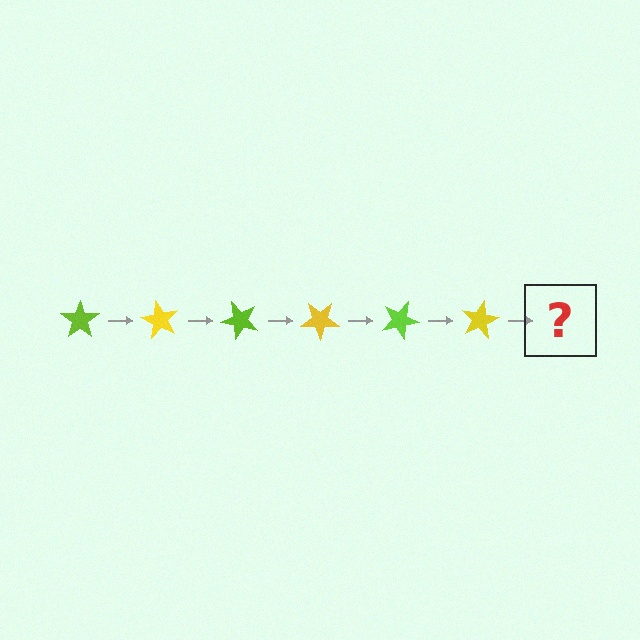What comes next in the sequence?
The next element should be a lime star, rotated 360 degrees from the start.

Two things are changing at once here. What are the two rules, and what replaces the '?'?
The two rules are that it rotates 60 degrees each step and the color cycles through lime and yellow. The '?' should be a lime star, rotated 360 degrees from the start.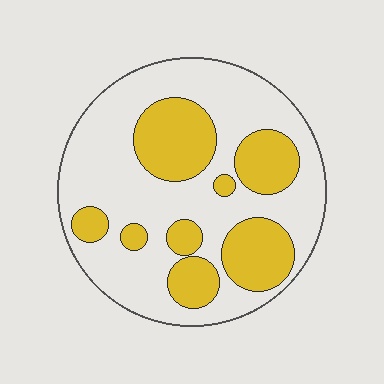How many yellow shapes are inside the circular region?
8.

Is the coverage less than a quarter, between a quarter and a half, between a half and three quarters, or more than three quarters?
Between a quarter and a half.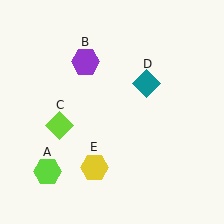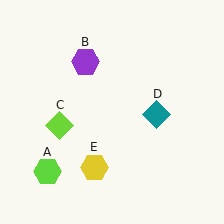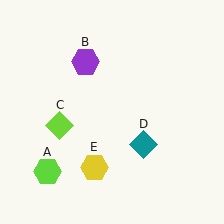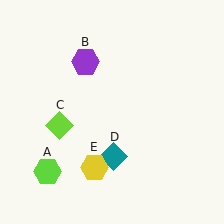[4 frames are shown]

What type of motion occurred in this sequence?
The teal diamond (object D) rotated clockwise around the center of the scene.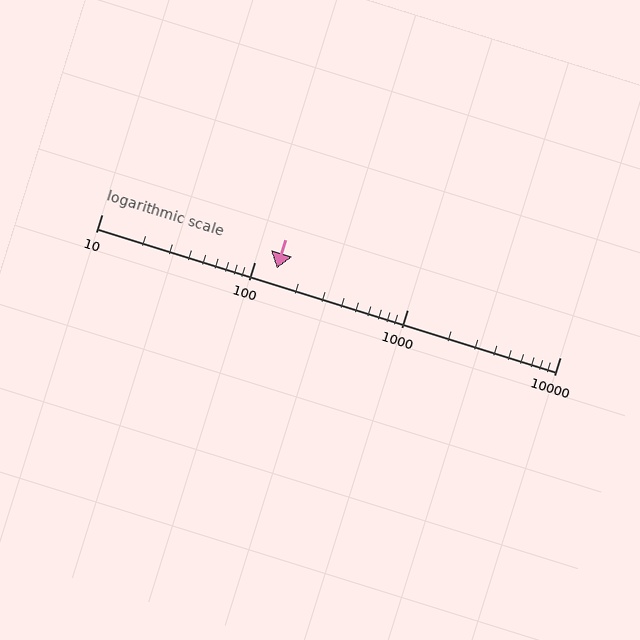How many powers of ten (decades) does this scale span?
The scale spans 3 decades, from 10 to 10000.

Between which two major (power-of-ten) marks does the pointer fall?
The pointer is between 100 and 1000.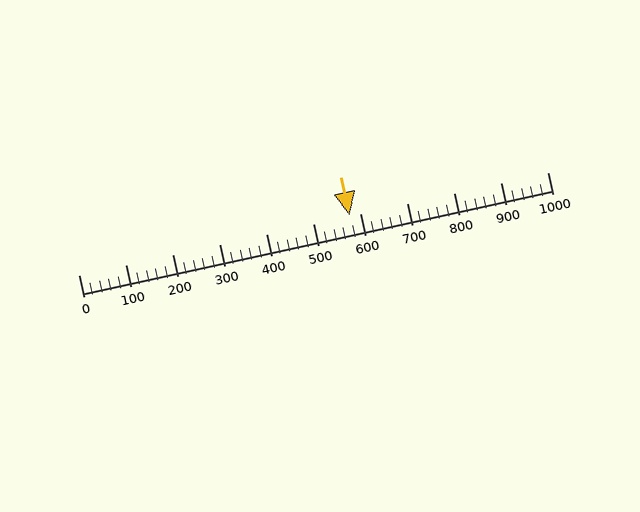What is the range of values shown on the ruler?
The ruler shows values from 0 to 1000.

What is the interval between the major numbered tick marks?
The major tick marks are spaced 100 units apart.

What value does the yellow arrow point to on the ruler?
The yellow arrow points to approximately 579.